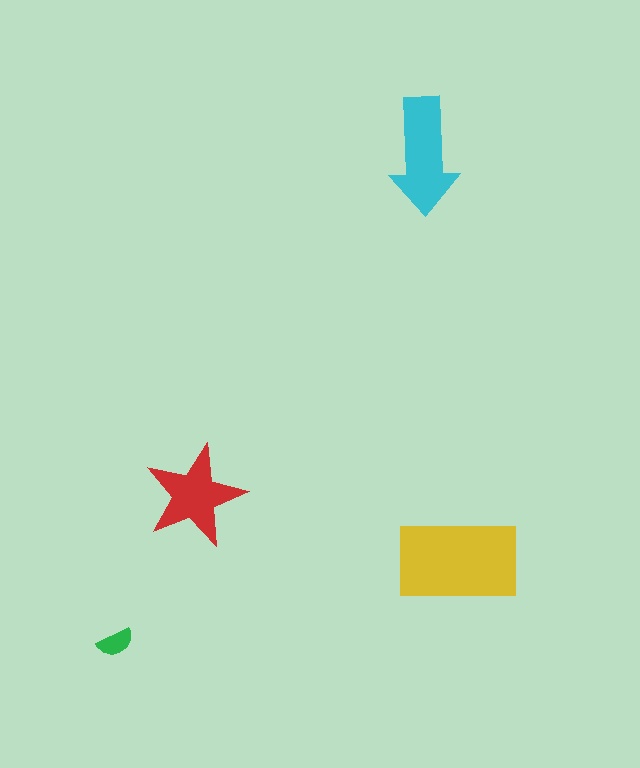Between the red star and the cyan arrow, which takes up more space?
The cyan arrow.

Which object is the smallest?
The green semicircle.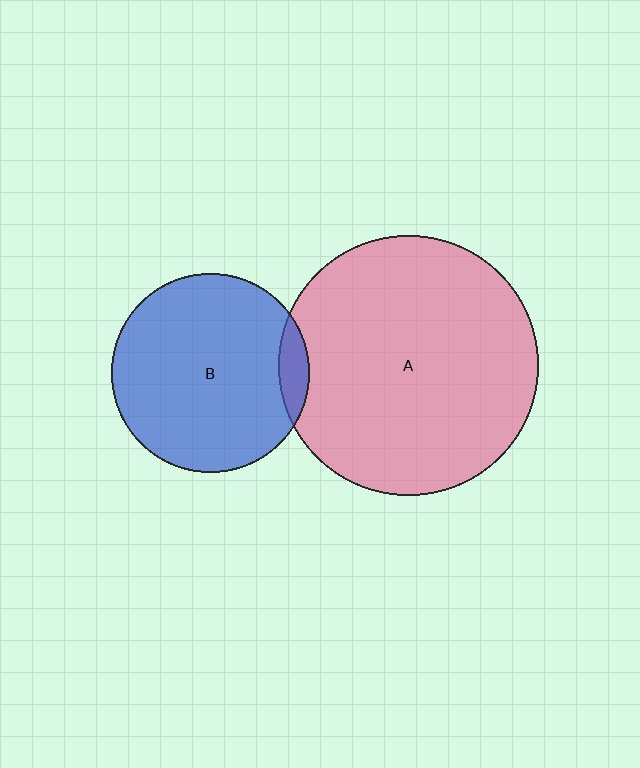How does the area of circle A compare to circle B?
Approximately 1.7 times.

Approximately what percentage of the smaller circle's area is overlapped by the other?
Approximately 10%.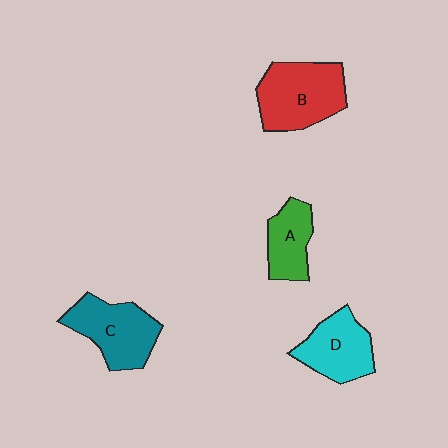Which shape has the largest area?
Shape B (red).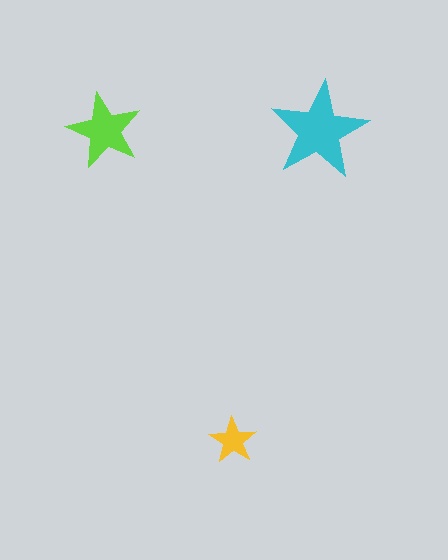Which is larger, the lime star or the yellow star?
The lime one.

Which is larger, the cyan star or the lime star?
The cyan one.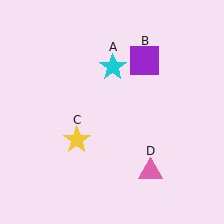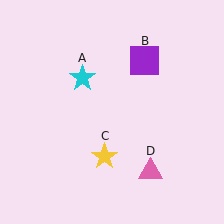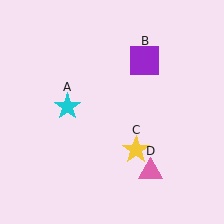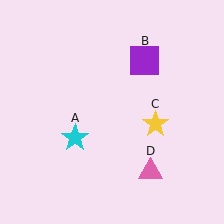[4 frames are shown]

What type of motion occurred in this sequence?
The cyan star (object A), yellow star (object C) rotated counterclockwise around the center of the scene.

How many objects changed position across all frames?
2 objects changed position: cyan star (object A), yellow star (object C).